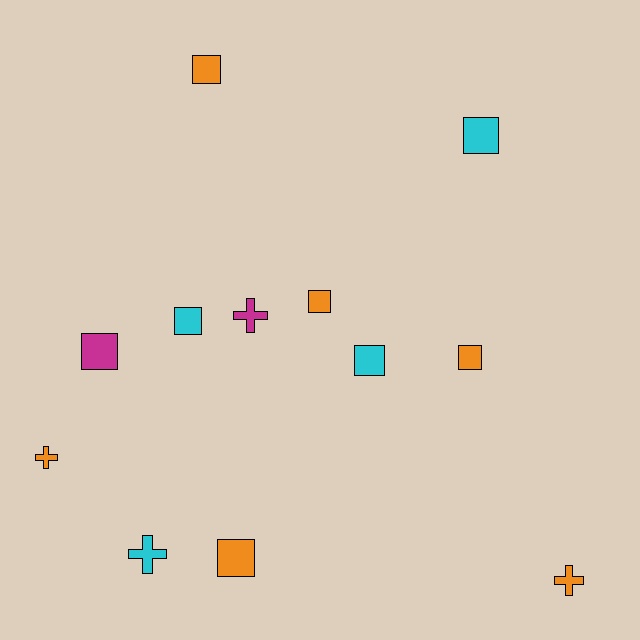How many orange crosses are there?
There are 2 orange crosses.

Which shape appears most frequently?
Square, with 8 objects.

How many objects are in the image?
There are 12 objects.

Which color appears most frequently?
Orange, with 6 objects.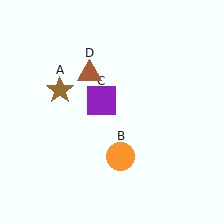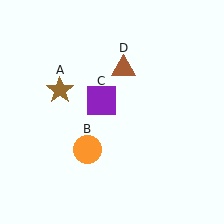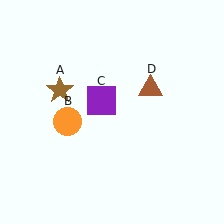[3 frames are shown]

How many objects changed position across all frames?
2 objects changed position: orange circle (object B), brown triangle (object D).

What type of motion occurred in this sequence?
The orange circle (object B), brown triangle (object D) rotated clockwise around the center of the scene.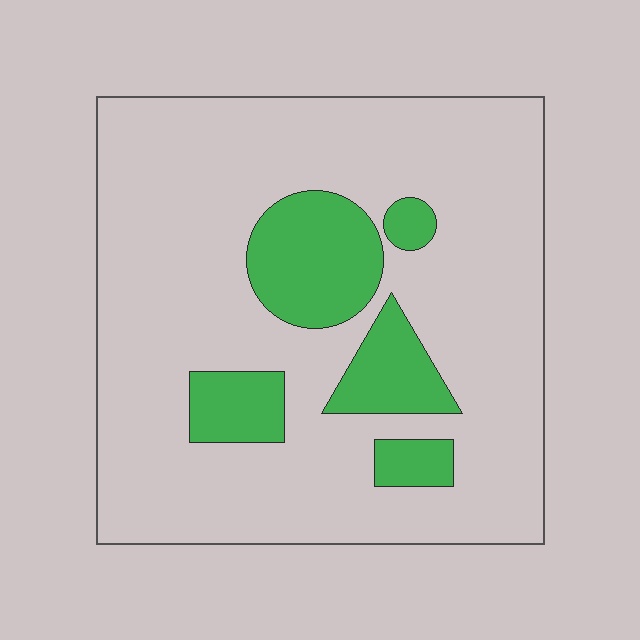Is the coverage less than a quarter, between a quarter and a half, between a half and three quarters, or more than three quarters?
Less than a quarter.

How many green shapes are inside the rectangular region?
5.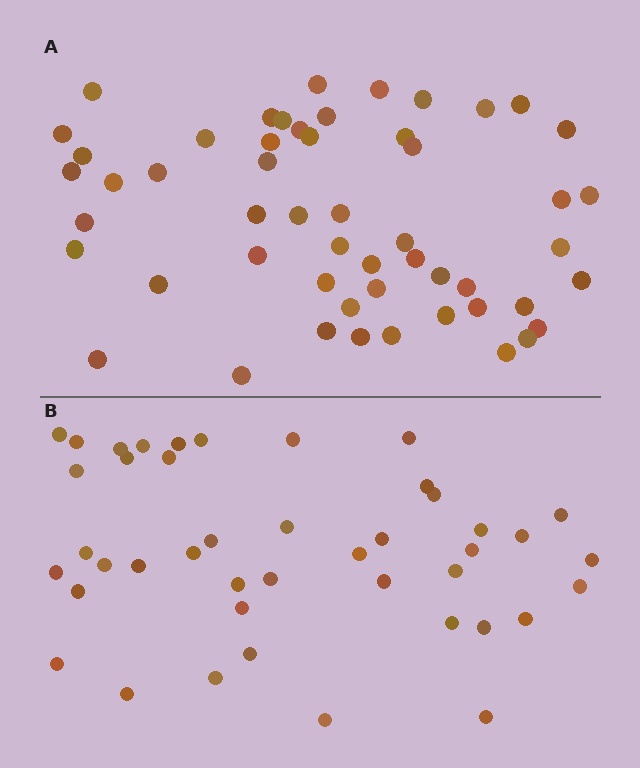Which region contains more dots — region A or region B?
Region A (the top region) has more dots.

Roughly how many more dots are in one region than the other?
Region A has roughly 10 or so more dots than region B.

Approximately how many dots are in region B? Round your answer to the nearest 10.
About 40 dots. (The exact count is 43, which rounds to 40.)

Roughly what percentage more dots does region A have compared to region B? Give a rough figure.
About 25% more.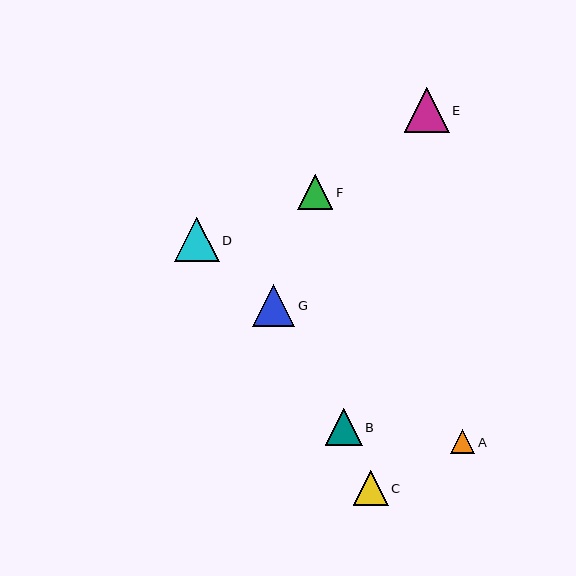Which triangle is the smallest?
Triangle A is the smallest with a size of approximately 24 pixels.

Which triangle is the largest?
Triangle E is the largest with a size of approximately 45 pixels.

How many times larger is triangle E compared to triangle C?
Triangle E is approximately 1.3 times the size of triangle C.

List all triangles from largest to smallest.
From largest to smallest: E, D, G, B, F, C, A.